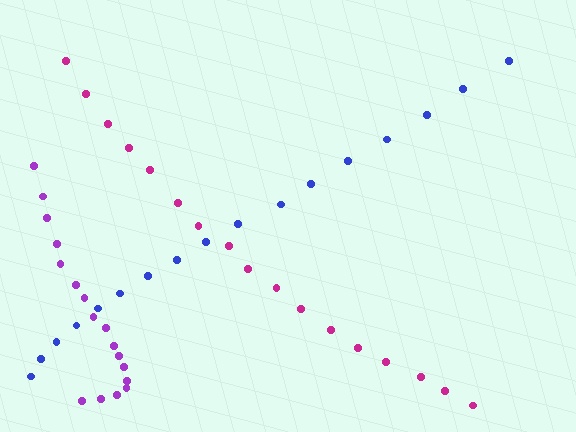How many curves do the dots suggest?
There are 3 distinct paths.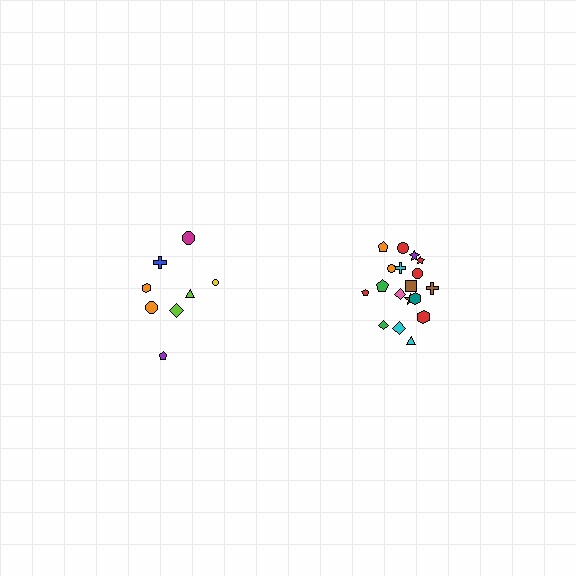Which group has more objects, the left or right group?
The right group.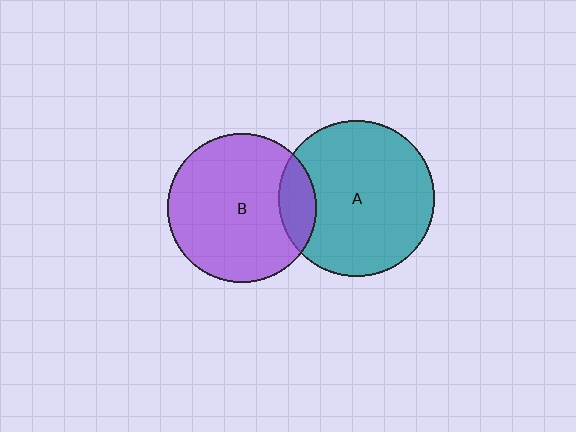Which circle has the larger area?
Circle A (teal).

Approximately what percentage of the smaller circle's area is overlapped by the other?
Approximately 15%.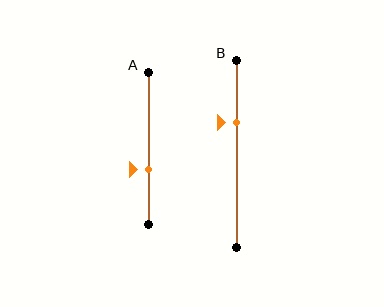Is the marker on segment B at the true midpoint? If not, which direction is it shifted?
No, the marker on segment B is shifted upward by about 16% of the segment length.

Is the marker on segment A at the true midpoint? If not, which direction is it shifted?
No, the marker on segment A is shifted downward by about 14% of the segment length.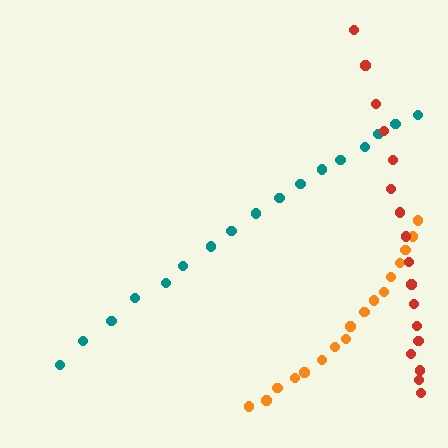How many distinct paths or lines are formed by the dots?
There are 3 distinct paths.